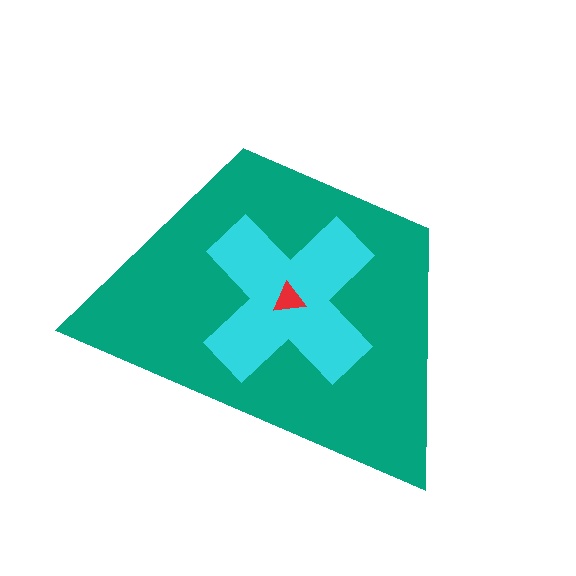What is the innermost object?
The red triangle.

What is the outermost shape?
The teal trapezoid.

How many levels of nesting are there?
3.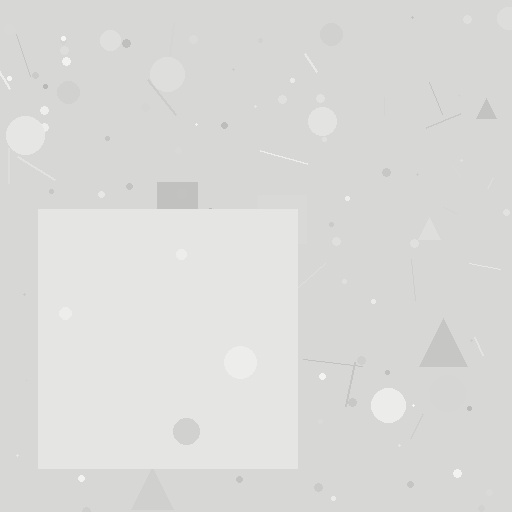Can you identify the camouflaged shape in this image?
The camouflaged shape is a square.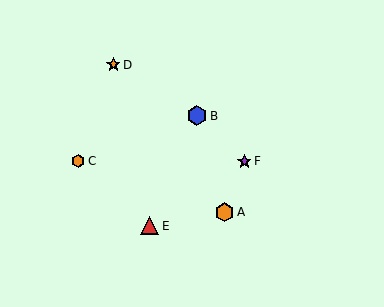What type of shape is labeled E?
Shape E is a red triangle.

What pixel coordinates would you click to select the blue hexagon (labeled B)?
Click at (197, 116) to select the blue hexagon B.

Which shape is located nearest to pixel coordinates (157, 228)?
The red triangle (labeled E) at (149, 226) is nearest to that location.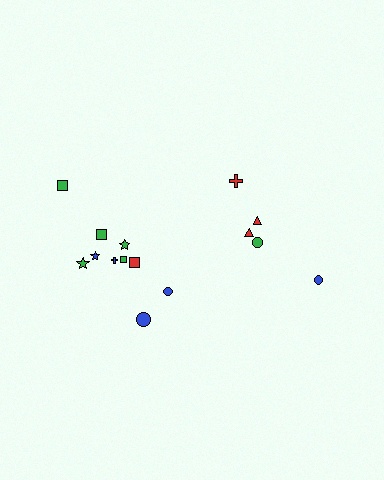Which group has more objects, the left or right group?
The left group.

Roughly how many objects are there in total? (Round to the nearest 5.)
Roughly 15 objects in total.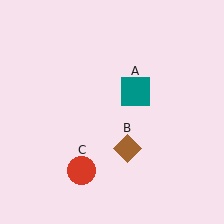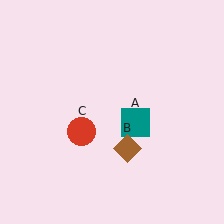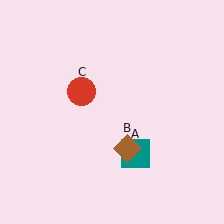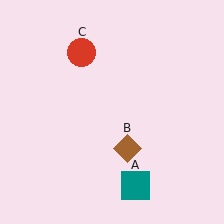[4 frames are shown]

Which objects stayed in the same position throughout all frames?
Brown diamond (object B) remained stationary.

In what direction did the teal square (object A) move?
The teal square (object A) moved down.